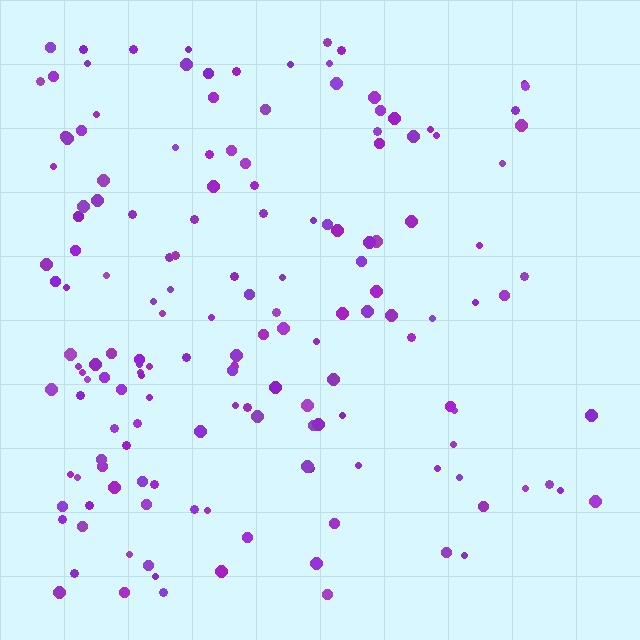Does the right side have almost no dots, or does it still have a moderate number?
Still a moderate number, just noticeably fewer than the left.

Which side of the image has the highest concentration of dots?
The left.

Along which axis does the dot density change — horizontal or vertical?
Horizontal.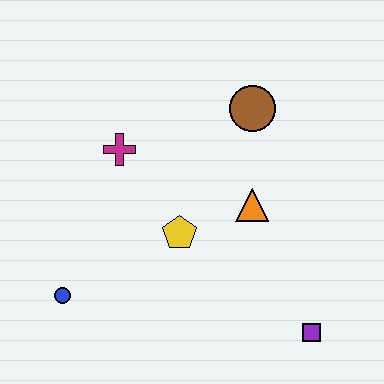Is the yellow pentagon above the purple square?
Yes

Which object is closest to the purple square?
The orange triangle is closest to the purple square.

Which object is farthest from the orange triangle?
The blue circle is farthest from the orange triangle.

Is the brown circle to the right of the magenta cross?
Yes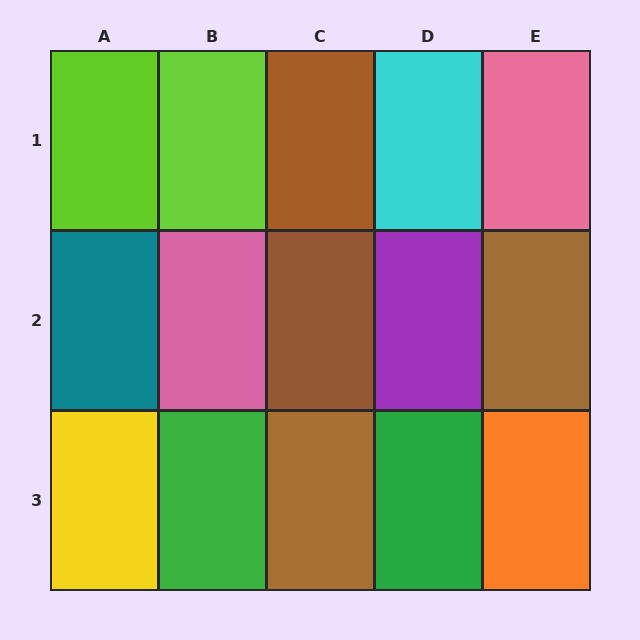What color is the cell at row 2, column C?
Brown.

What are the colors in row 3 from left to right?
Yellow, green, brown, green, orange.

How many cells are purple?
1 cell is purple.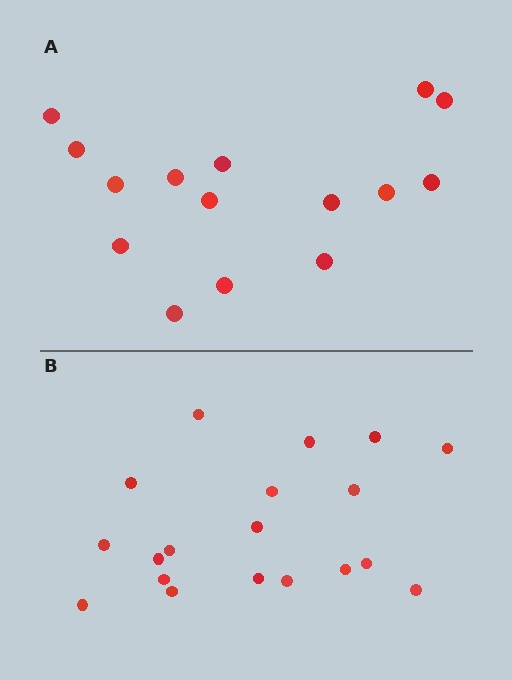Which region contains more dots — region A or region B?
Region B (the bottom region) has more dots.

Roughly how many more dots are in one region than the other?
Region B has about 4 more dots than region A.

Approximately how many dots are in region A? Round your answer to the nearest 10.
About 20 dots. (The exact count is 15, which rounds to 20.)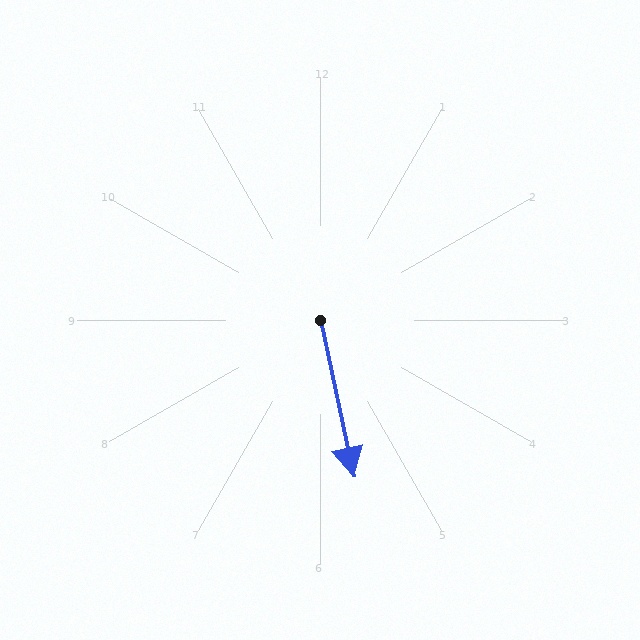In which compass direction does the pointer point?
South.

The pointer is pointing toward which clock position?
Roughly 6 o'clock.